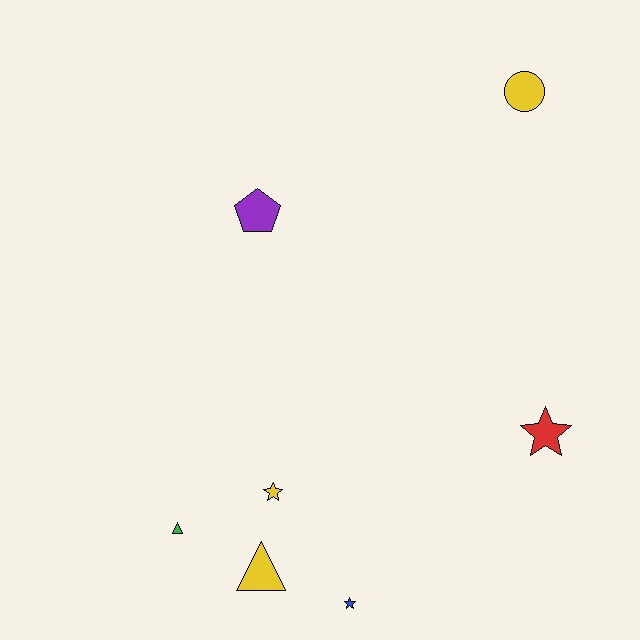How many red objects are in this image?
There is 1 red object.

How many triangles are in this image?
There are 2 triangles.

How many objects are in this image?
There are 7 objects.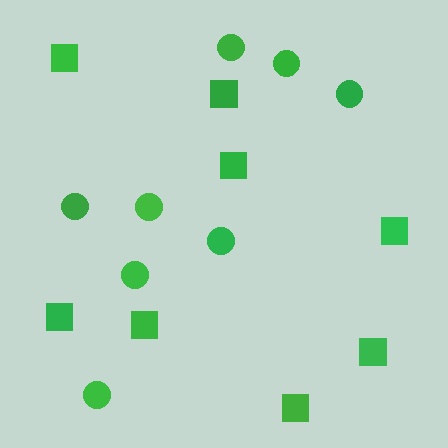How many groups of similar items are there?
There are 2 groups: one group of squares (8) and one group of circles (8).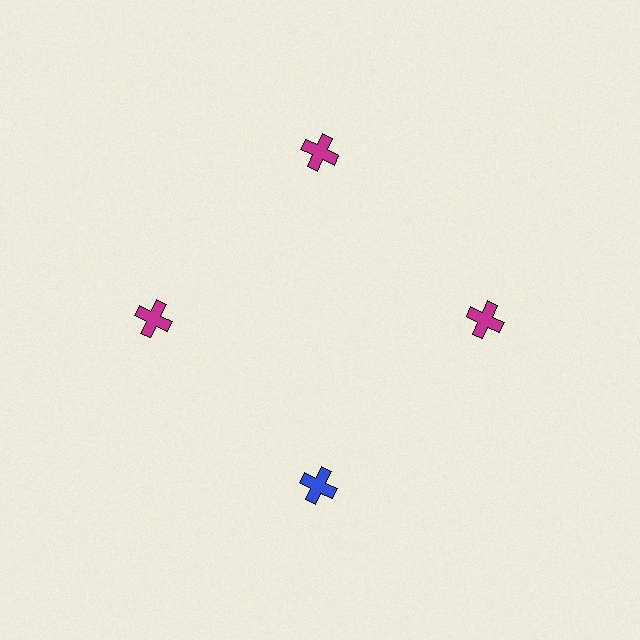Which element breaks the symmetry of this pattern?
The blue cross at roughly the 6 o'clock position breaks the symmetry. All other shapes are magenta crosses.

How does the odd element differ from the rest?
It has a different color: blue instead of magenta.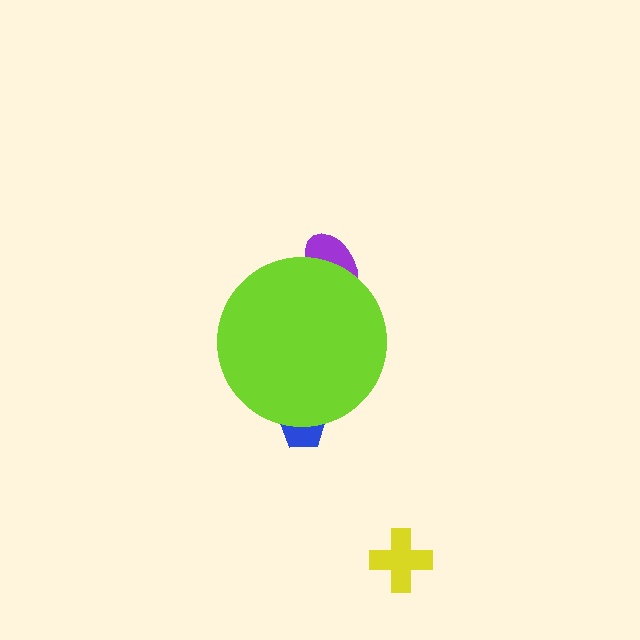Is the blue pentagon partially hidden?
Yes, the blue pentagon is partially hidden behind the lime circle.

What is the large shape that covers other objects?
A lime circle.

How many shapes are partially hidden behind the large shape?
2 shapes are partially hidden.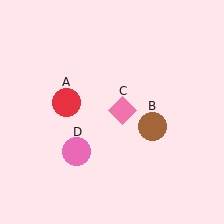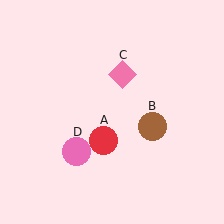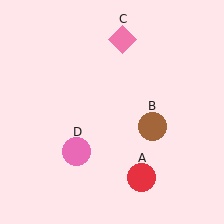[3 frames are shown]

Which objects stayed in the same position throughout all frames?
Brown circle (object B) and pink circle (object D) remained stationary.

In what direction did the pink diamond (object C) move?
The pink diamond (object C) moved up.